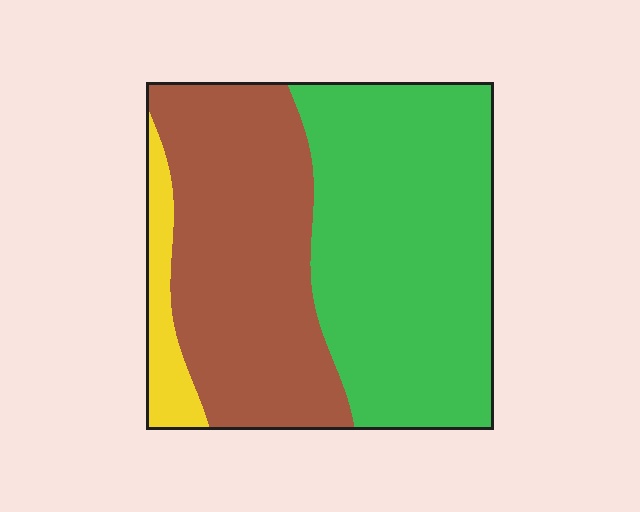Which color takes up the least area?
Yellow, at roughly 10%.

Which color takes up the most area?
Green, at roughly 50%.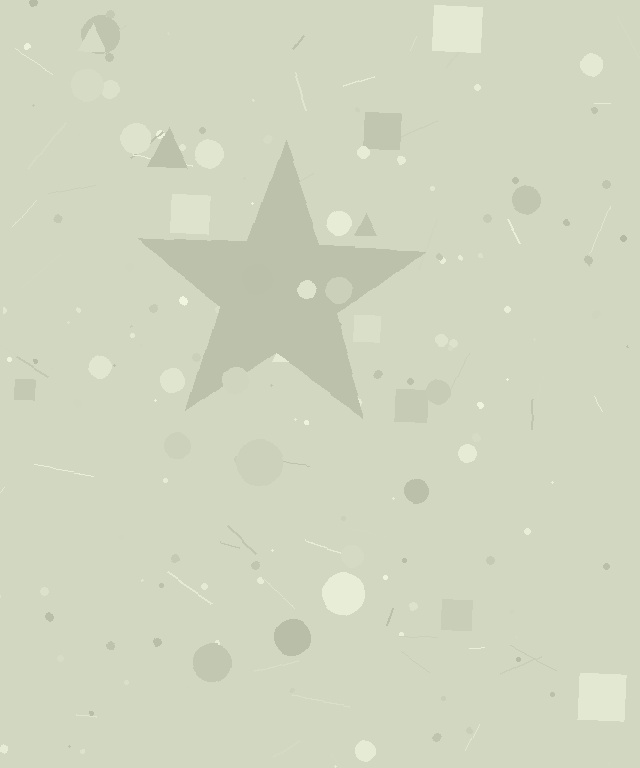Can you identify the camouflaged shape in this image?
The camouflaged shape is a star.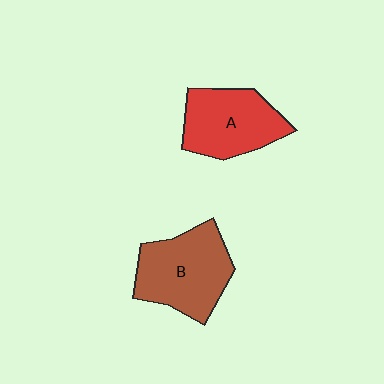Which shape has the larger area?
Shape B (brown).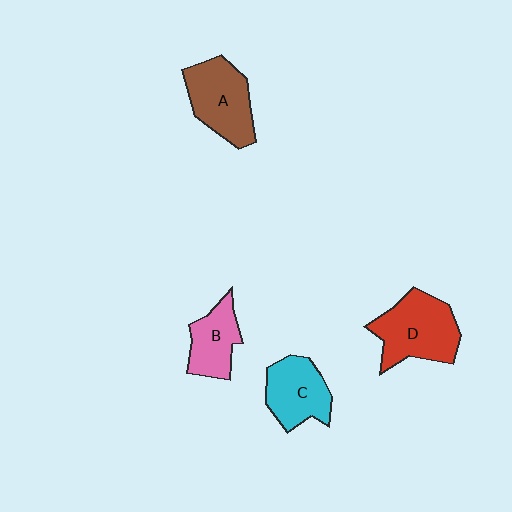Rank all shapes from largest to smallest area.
From largest to smallest: D (red), A (brown), C (cyan), B (pink).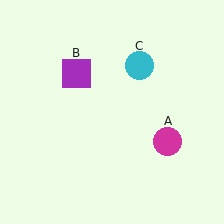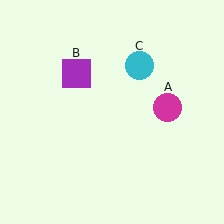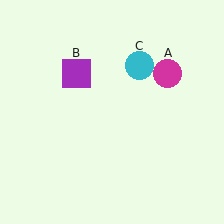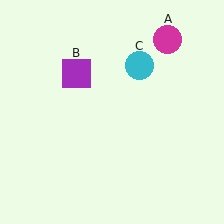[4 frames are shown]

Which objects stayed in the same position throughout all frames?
Purple square (object B) and cyan circle (object C) remained stationary.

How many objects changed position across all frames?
1 object changed position: magenta circle (object A).